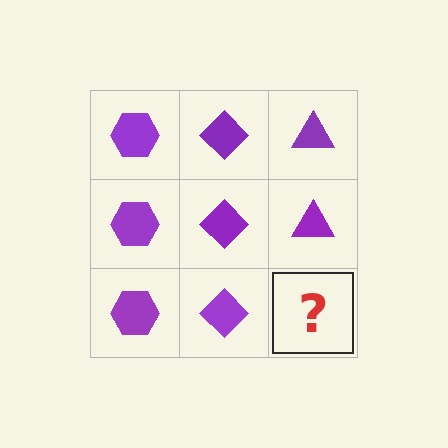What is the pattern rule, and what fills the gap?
The rule is that each column has a consistent shape. The gap should be filled with a purple triangle.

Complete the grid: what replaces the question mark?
The question mark should be replaced with a purple triangle.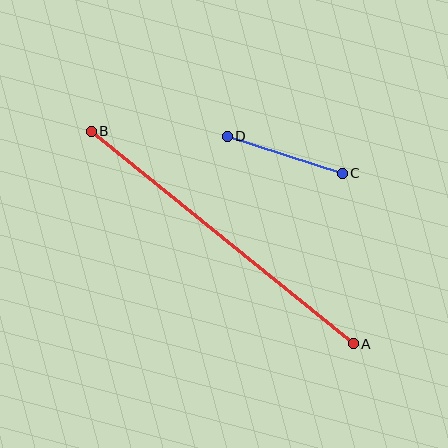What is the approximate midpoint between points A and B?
The midpoint is at approximately (222, 238) pixels.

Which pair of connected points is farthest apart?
Points A and B are farthest apart.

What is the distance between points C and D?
The distance is approximately 121 pixels.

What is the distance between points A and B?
The distance is approximately 337 pixels.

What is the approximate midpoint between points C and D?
The midpoint is at approximately (285, 155) pixels.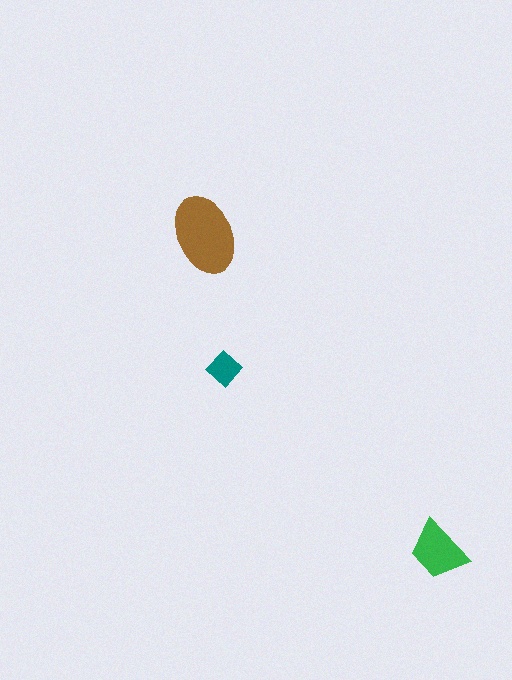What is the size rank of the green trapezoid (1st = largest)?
2nd.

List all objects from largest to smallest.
The brown ellipse, the green trapezoid, the teal diamond.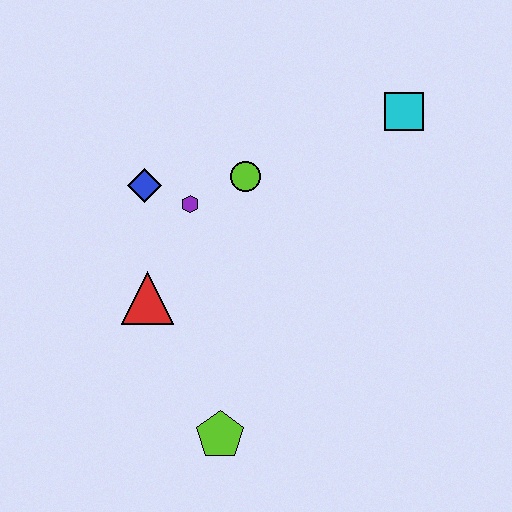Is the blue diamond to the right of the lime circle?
No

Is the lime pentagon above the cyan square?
No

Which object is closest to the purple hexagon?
The blue diamond is closest to the purple hexagon.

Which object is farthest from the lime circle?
The lime pentagon is farthest from the lime circle.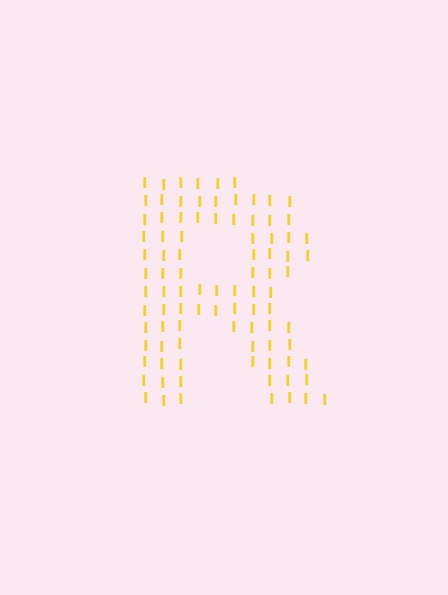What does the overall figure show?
The overall figure shows the letter R.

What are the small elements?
The small elements are letter I's.